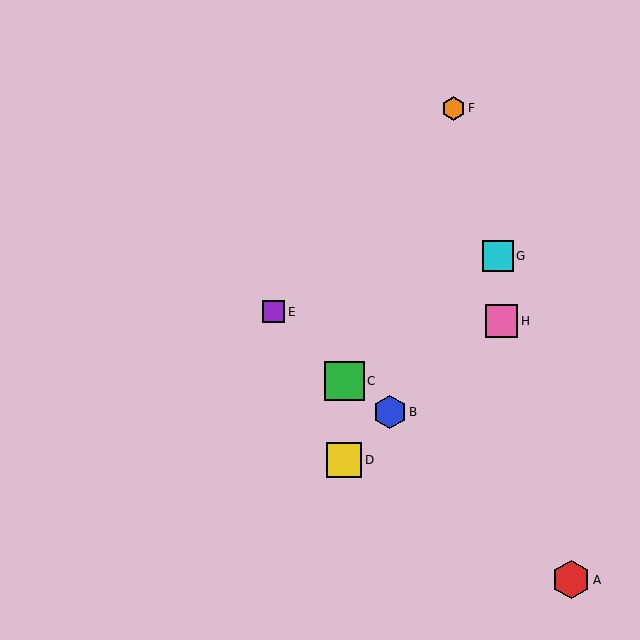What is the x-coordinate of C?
Object C is at x≈344.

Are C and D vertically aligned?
Yes, both are at x≈344.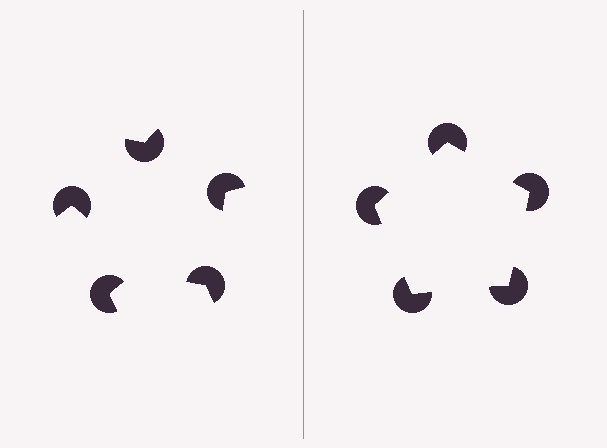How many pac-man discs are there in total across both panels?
10 — 5 on each side.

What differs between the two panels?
The pac-man discs are positioned identically on both sides; only the wedge orientations differ. On the right they align to a pentagon; on the left they are misaligned.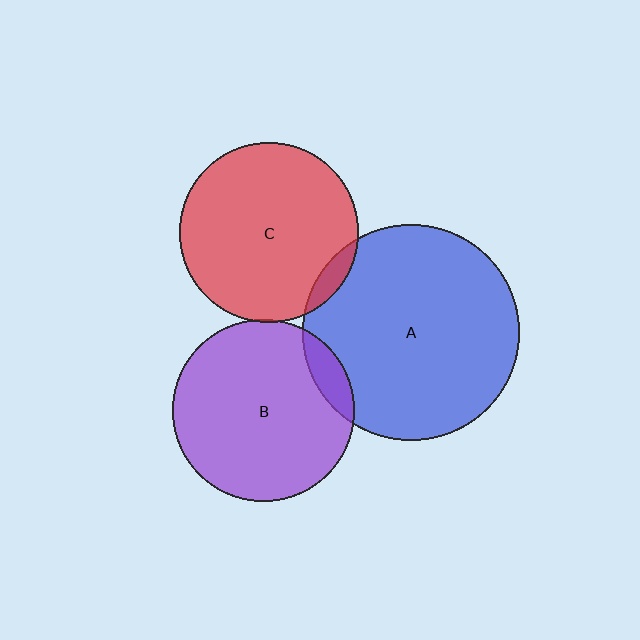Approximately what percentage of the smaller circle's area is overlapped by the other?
Approximately 10%.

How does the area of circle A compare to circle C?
Approximately 1.5 times.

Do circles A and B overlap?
Yes.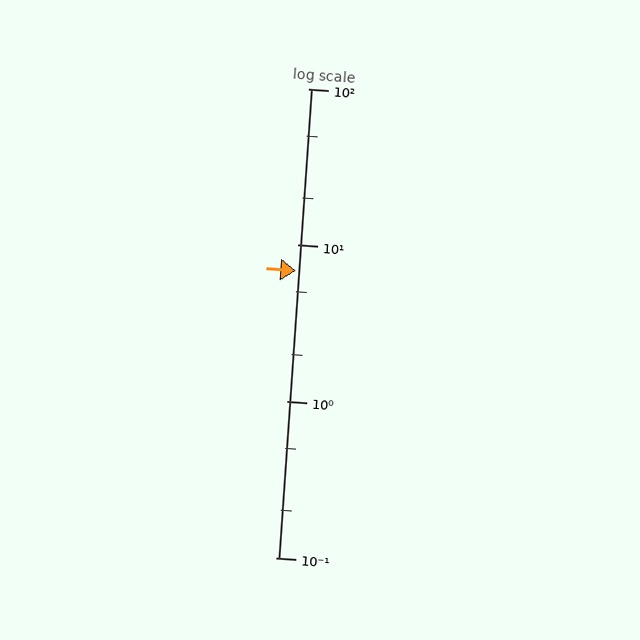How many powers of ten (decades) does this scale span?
The scale spans 3 decades, from 0.1 to 100.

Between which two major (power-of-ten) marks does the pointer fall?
The pointer is between 1 and 10.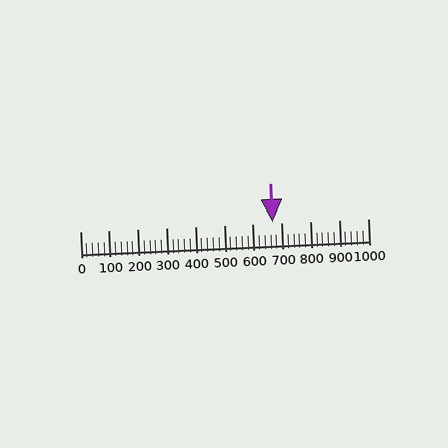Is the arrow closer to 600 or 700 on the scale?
The arrow is closer to 700.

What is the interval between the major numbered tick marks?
The major tick marks are spaced 100 units apart.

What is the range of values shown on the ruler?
The ruler shows values from 0 to 1000.